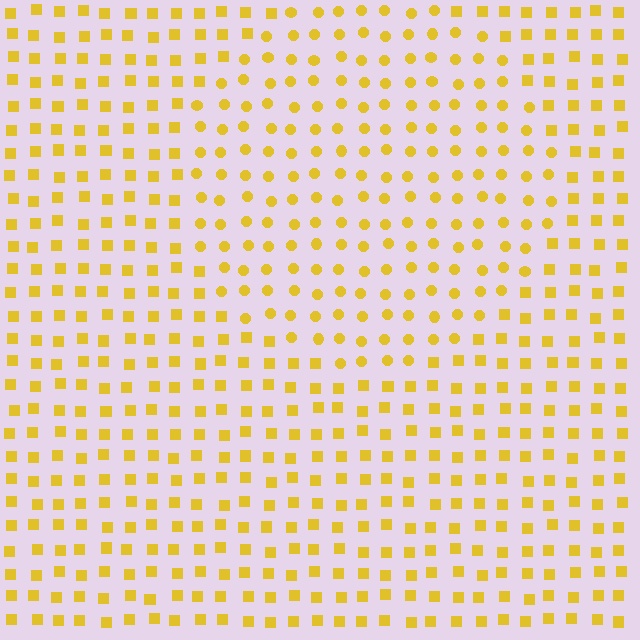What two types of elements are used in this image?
The image uses circles inside the circle region and squares outside it.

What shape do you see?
I see a circle.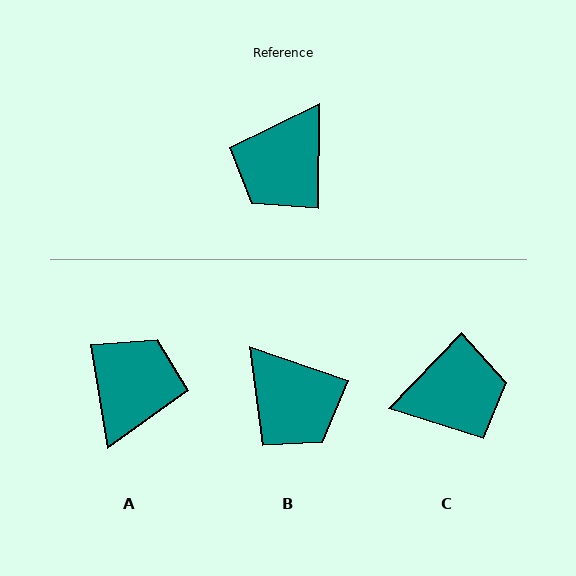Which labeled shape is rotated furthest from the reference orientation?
A, about 171 degrees away.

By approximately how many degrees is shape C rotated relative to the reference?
Approximately 136 degrees counter-clockwise.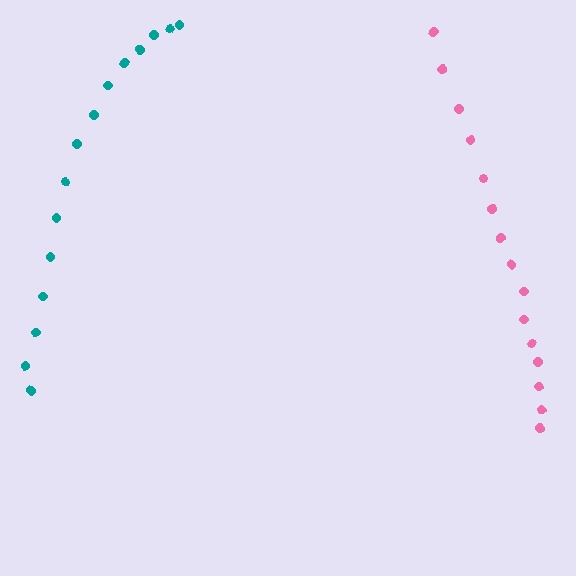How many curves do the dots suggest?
There are 2 distinct paths.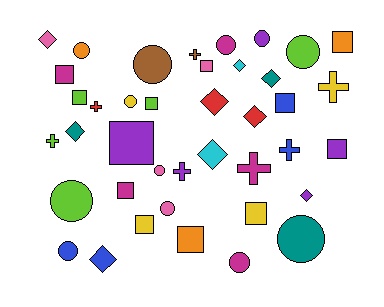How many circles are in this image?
There are 12 circles.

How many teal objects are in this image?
There are 3 teal objects.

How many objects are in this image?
There are 40 objects.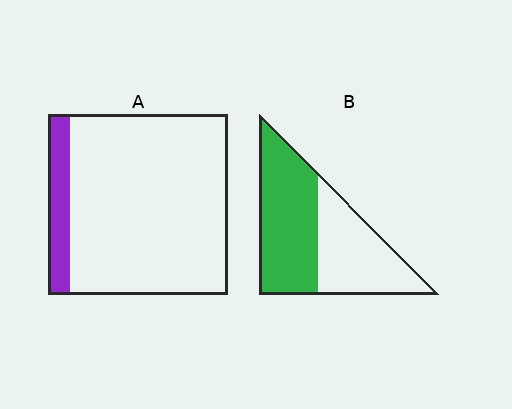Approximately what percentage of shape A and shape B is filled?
A is approximately 10% and B is approximately 55%.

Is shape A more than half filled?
No.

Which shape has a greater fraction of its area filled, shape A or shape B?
Shape B.